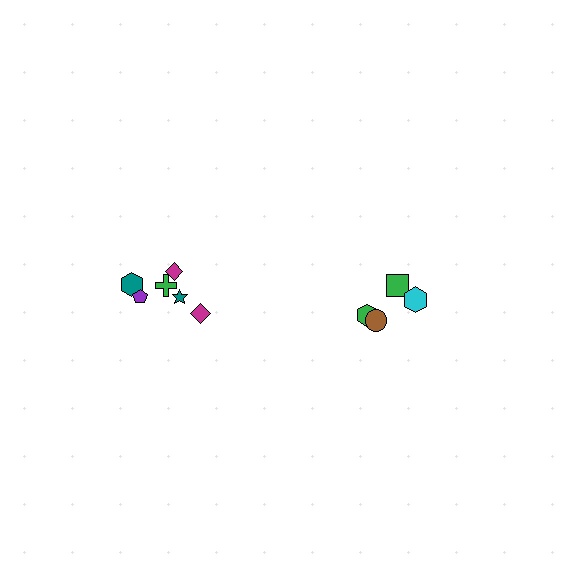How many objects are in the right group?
There are 4 objects.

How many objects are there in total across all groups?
There are 10 objects.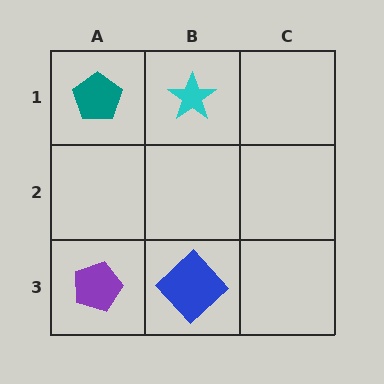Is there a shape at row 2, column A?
No, that cell is empty.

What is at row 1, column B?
A cyan star.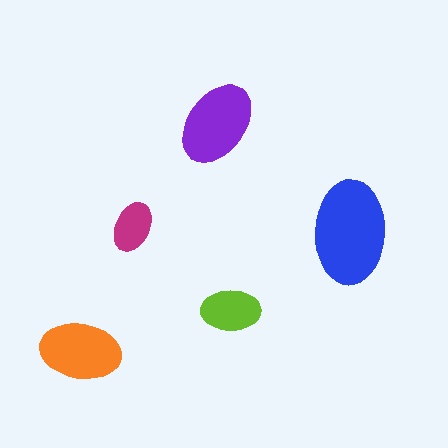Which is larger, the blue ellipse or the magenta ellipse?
The blue one.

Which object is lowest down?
The orange ellipse is bottommost.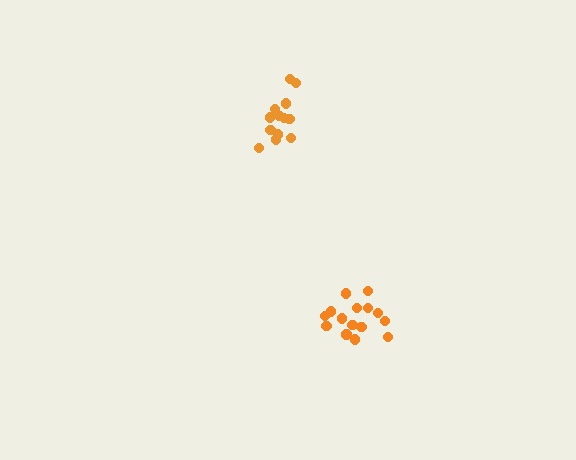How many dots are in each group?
Group 1: 15 dots, Group 2: 13 dots (28 total).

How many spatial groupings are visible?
There are 2 spatial groupings.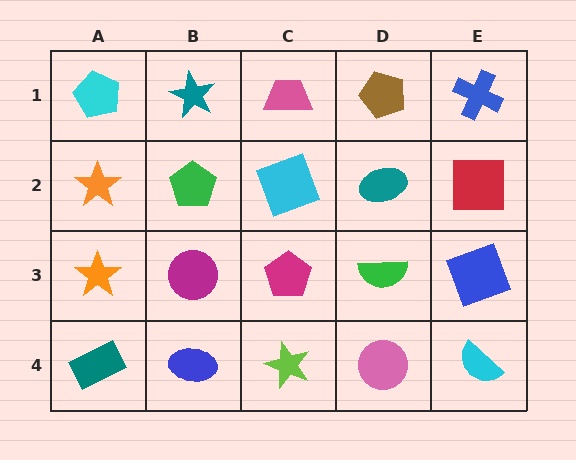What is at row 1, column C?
A pink trapezoid.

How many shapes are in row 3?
5 shapes.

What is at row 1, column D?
A brown pentagon.